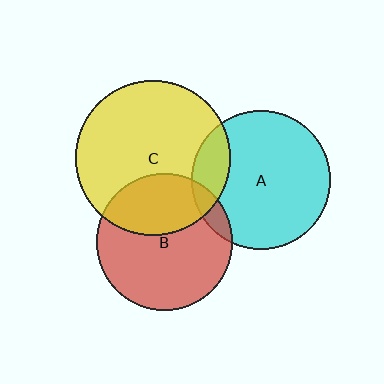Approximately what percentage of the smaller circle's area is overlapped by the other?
Approximately 15%.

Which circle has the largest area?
Circle C (yellow).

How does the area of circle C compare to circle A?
Approximately 1.2 times.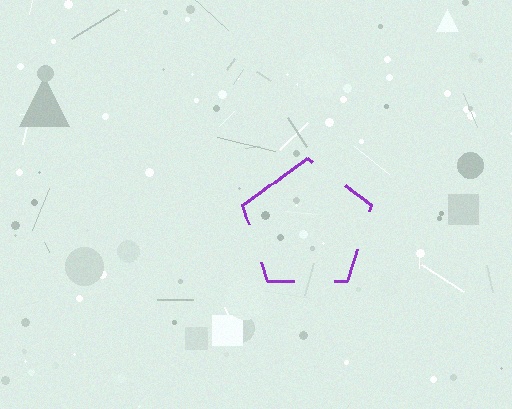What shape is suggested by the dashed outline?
The dashed outline suggests a pentagon.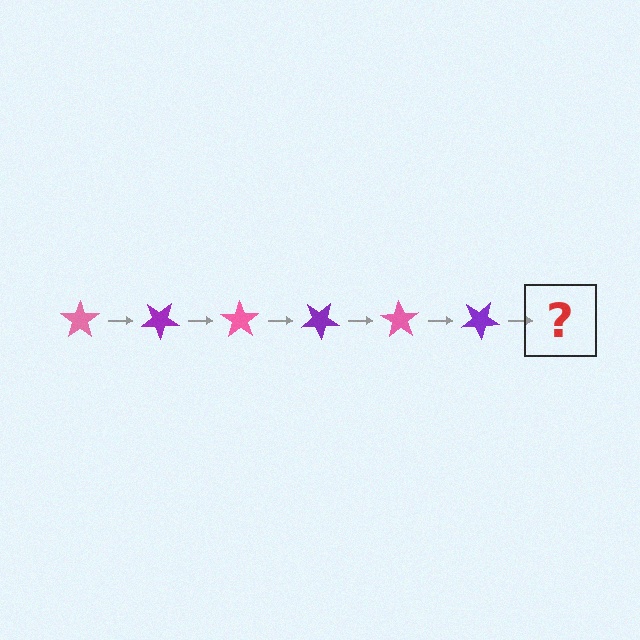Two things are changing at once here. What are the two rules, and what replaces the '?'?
The two rules are that it rotates 35 degrees each step and the color cycles through pink and purple. The '?' should be a pink star, rotated 210 degrees from the start.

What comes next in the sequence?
The next element should be a pink star, rotated 210 degrees from the start.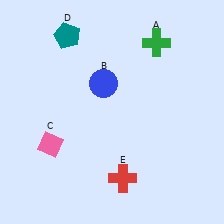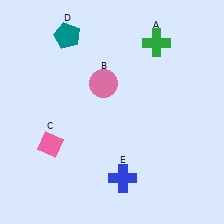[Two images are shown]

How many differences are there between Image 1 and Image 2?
There are 2 differences between the two images.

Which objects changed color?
B changed from blue to pink. E changed from red to blue.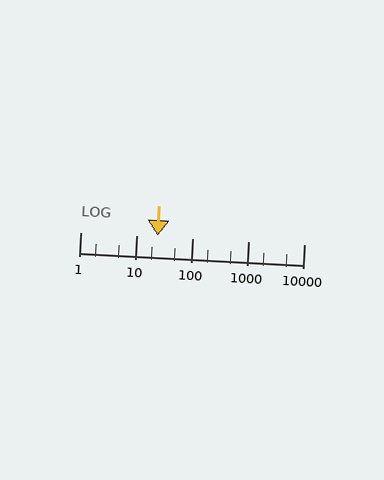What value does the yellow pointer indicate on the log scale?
The pointer indicates approximately 24.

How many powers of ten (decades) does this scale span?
The scale spans 4 decades, from 1 to 10000.